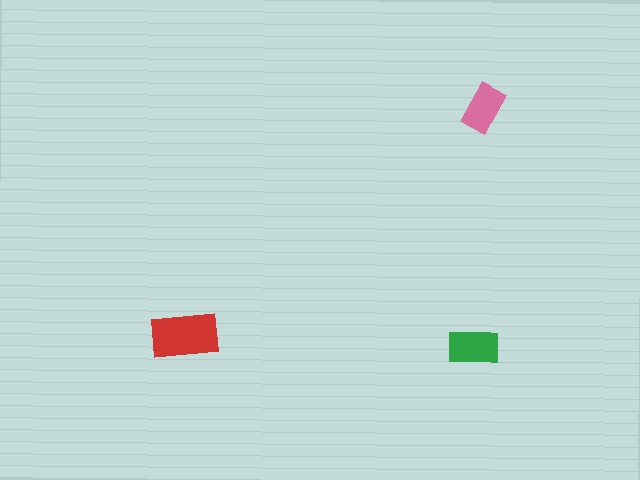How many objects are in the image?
There are 3 objects in the image.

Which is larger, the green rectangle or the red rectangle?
The red one.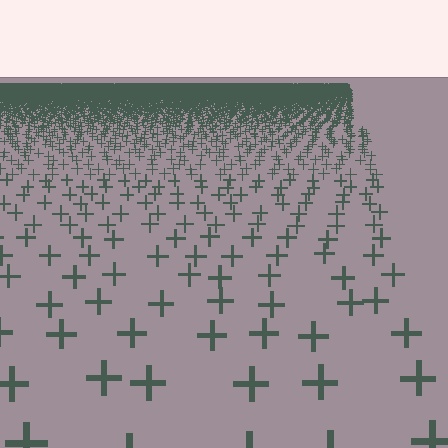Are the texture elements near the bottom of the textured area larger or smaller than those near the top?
Larger. Near the bottom, elements are closer to the viewer and appear at a bigger on-screen size.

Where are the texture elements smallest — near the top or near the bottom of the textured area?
Near the top.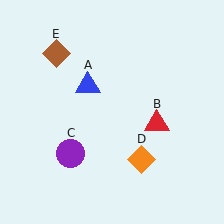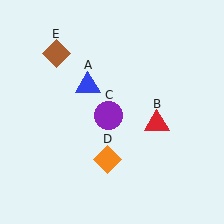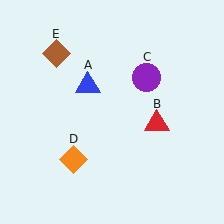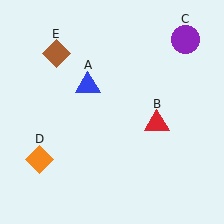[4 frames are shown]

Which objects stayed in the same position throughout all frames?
Blue triangle (object A) and red triangle (object B) and brown diamond (object E) remained stationary.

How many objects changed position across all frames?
2 objects changed position: purple circle (object C), orange diamond (object D).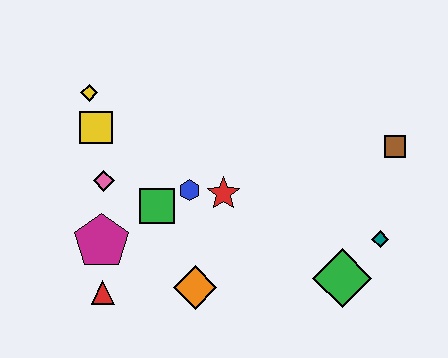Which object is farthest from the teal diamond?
The yellow diamond is farthest from the teal diamond.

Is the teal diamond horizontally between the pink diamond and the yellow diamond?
No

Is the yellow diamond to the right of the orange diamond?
No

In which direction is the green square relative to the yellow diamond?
The green square is below the yellow diamond.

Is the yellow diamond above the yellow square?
Yes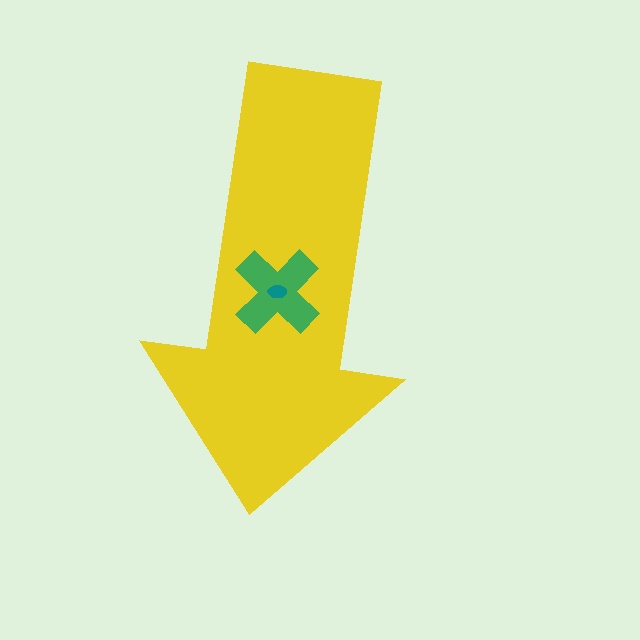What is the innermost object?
The teal ellipse.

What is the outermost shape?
The yellow arrow.